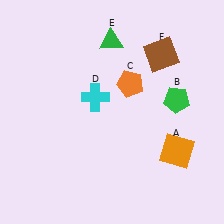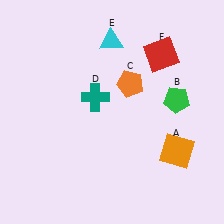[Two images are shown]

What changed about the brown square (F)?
In Image 1, F is brown. In Image 2, it changed to red.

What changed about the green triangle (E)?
In Image 1, E is green. In Image 2, it changed to cyan.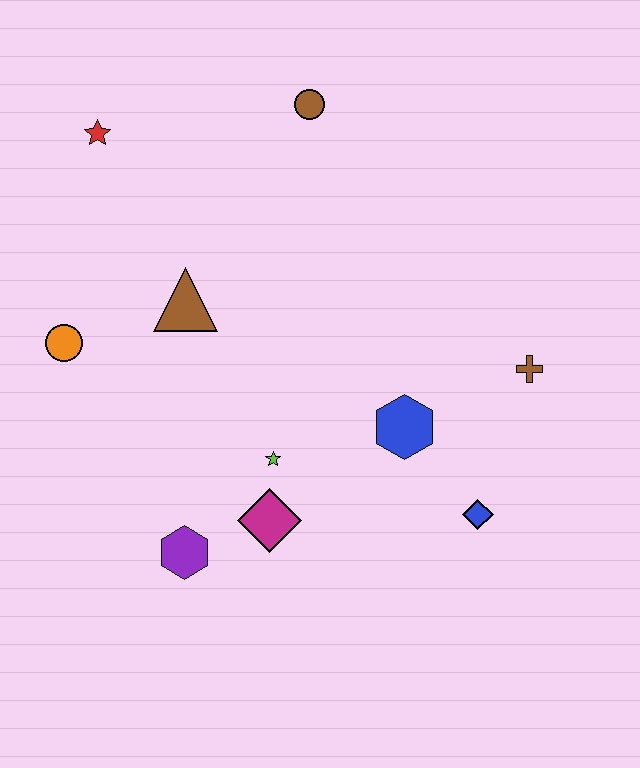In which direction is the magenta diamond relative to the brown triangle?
The magenta diamond is below the brown triangle.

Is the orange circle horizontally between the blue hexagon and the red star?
No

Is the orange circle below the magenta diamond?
No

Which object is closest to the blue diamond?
The blue hexagon is closest to the blue diamond.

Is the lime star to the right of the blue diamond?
No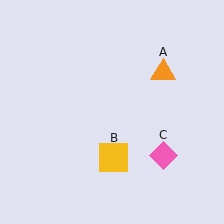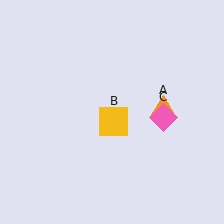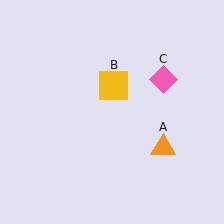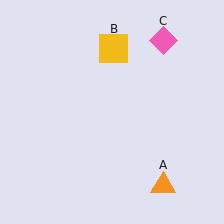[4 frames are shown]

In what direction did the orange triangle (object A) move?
The orange triangle (object A) moved down.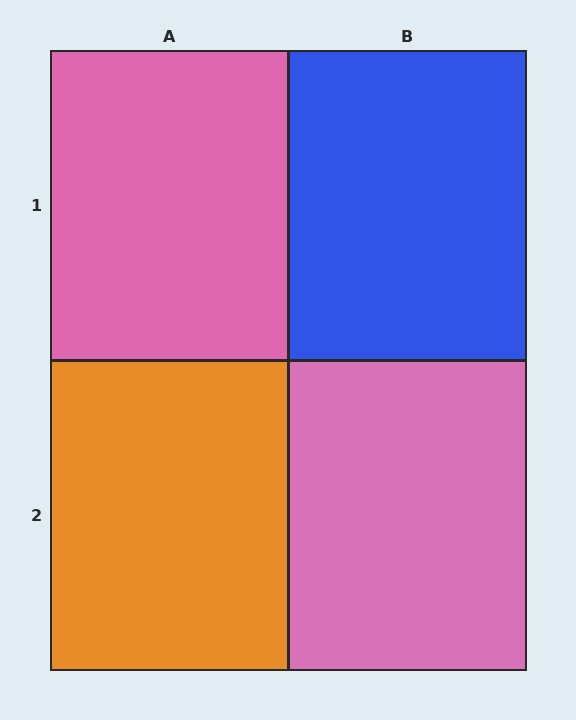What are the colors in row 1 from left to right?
Pink, blue.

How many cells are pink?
2 cells are pink.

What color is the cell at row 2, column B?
Pink.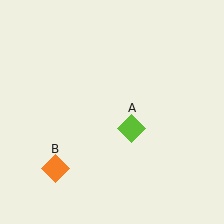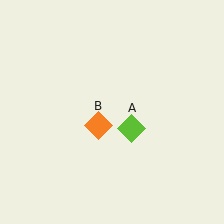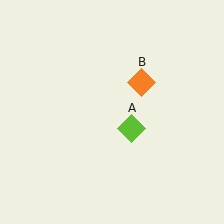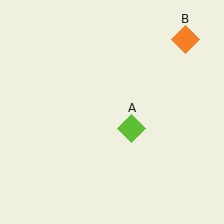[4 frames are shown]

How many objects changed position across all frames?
1 object changed position: orange diamond (object B).